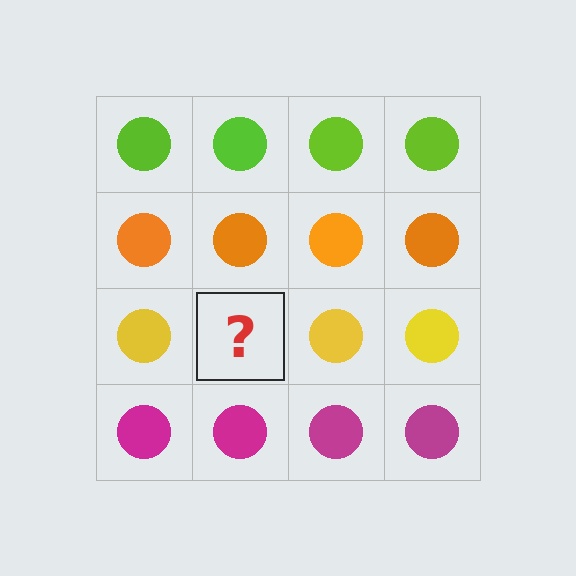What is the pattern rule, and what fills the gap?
The rule is that each row has a consistent color. The gap should be filled with a yellow circle.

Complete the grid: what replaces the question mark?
The question mark should be replaced with a yellow circle.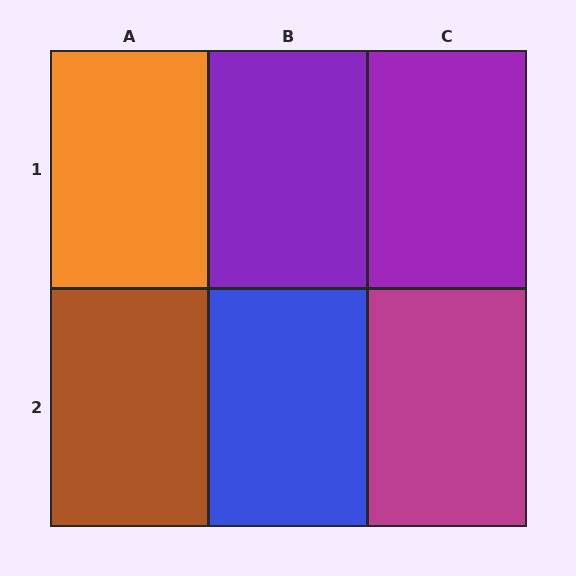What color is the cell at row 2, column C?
Magenta.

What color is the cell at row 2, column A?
Brown.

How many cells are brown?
1 cell is brown.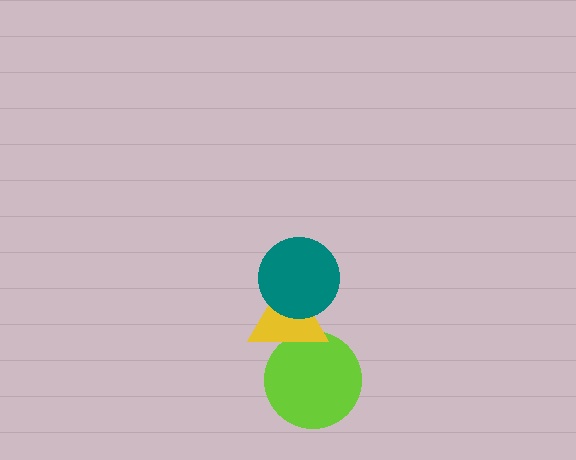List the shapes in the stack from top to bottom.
From top to bottom: the teal circle, the yellow triangle, the lime circle.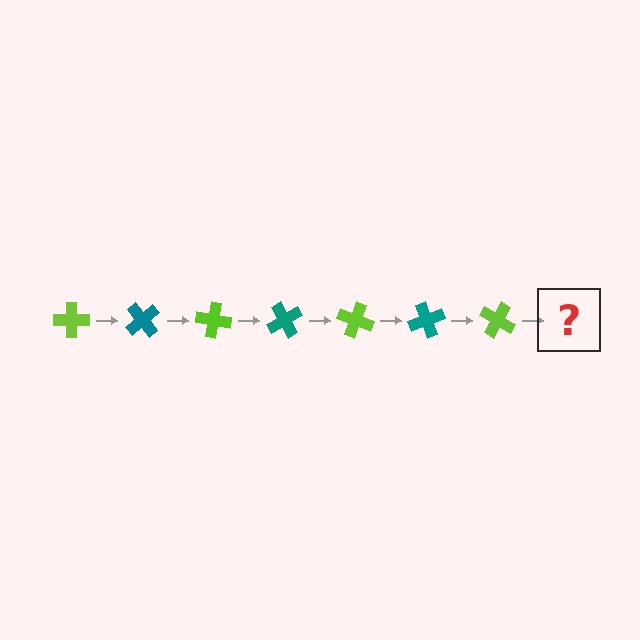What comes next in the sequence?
The next element should be a teal cross, rotated 350 degrees from the start.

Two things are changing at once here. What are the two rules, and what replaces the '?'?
The two rules are that it rotates 50 degrees each step and the color cycles through lime and teal. The '?' should be a teal cross, rotated 350 degrees from the start.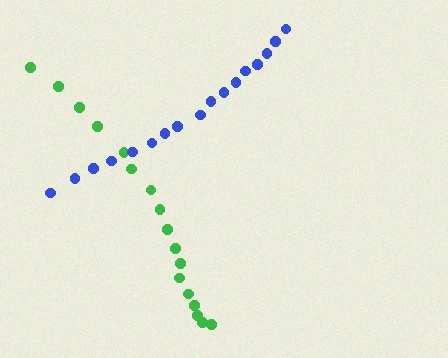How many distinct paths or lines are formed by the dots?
There are 2 distinct paths.